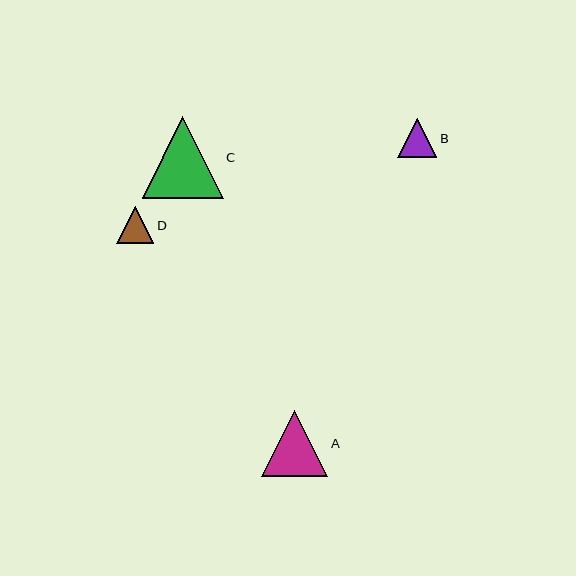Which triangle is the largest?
Triangle C is the largest with a size of approximately 81 pixels.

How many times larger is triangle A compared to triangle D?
Triangle A is approximately 1.8 times the size of triangle D.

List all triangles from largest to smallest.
From largest to smallest: C, A, B, D.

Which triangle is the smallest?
Triangle D is the smallest with a size of approximately 37 pixels.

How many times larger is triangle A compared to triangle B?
Triangle A is approximately 1.7 times the size of triangle B.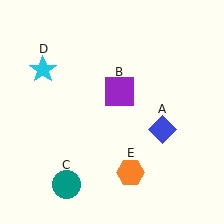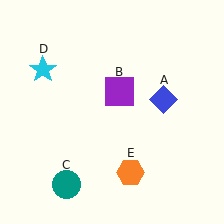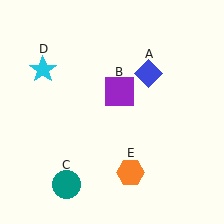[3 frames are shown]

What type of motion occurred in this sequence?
The blue diamond (object A) rotated counterclockwise around the center of the scene.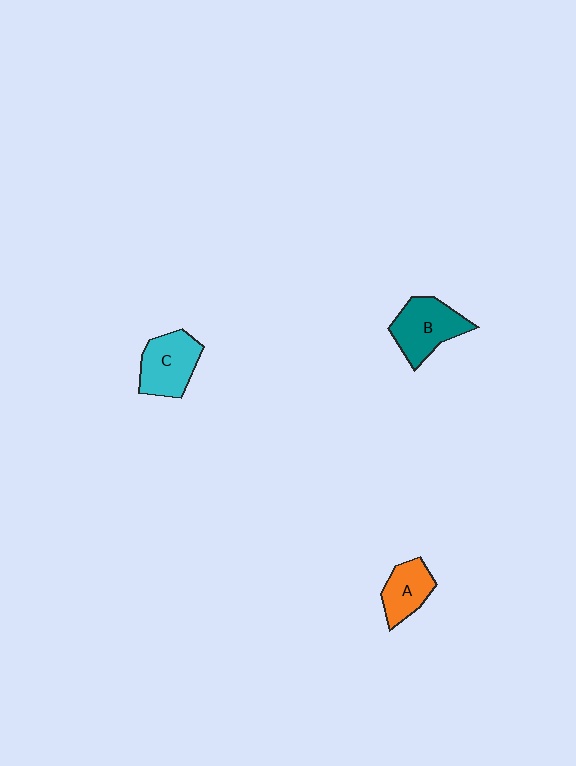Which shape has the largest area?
Shape B (teal).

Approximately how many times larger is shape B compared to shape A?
Approximately 1.4 times.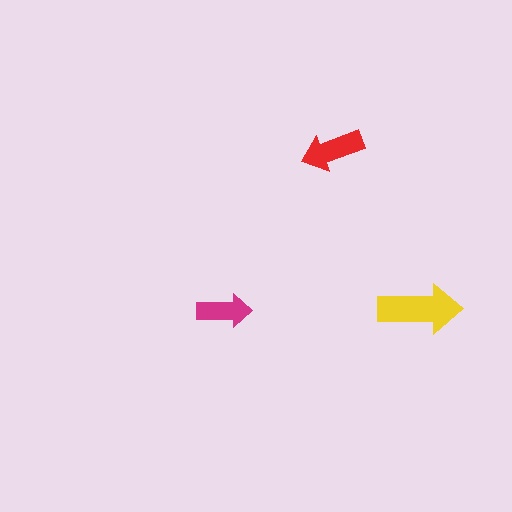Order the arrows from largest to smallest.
the yellow one, the red one, the magenta one.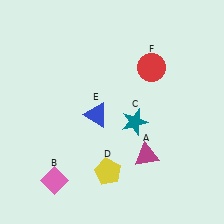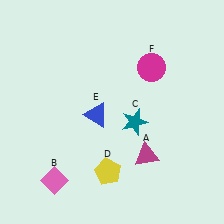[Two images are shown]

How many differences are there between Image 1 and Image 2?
There is 1 difference between the two images.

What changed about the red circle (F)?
In Image 1, F is red. In Image 2, it changed to magenta.